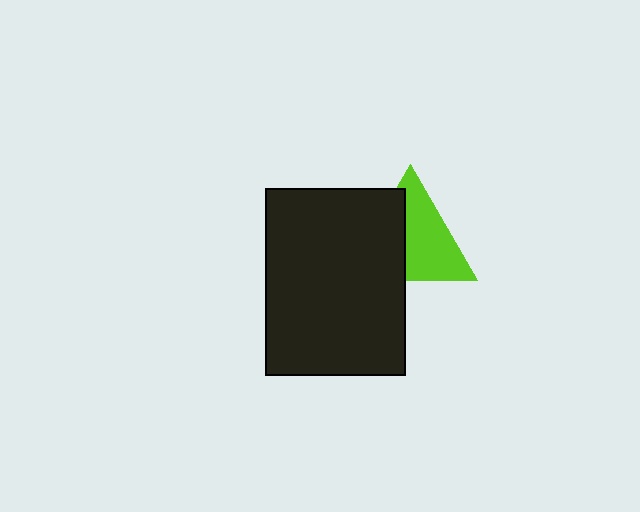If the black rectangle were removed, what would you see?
You would see the complete lime triangle.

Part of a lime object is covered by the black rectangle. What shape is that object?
It is a triangle.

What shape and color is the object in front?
The object in front is a black rectangle.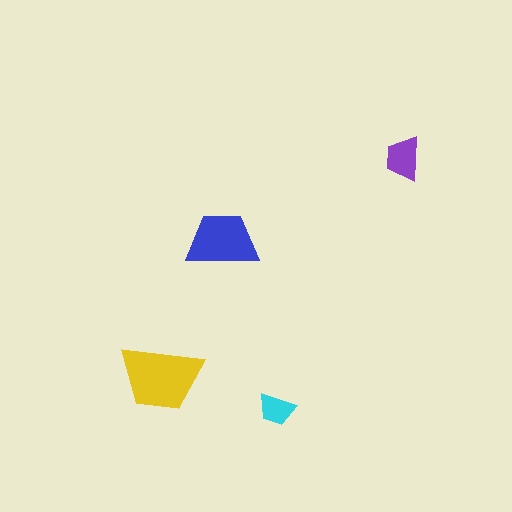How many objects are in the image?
There are 4 objects in the image.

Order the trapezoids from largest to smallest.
the yellow one, the blue one, the purple one, the cyan one.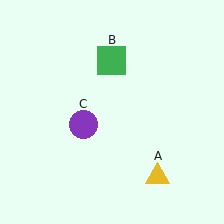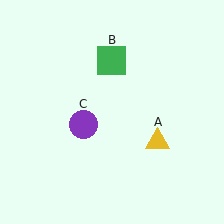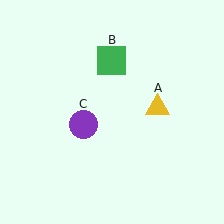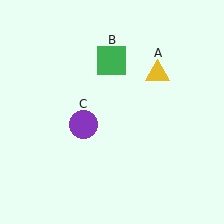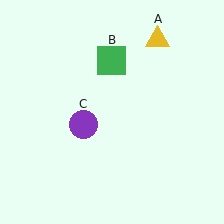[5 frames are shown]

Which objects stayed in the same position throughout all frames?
Green square (object B) and purple circle (object C) remained stationary.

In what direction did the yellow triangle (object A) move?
The yellow triangle (object A) moved up.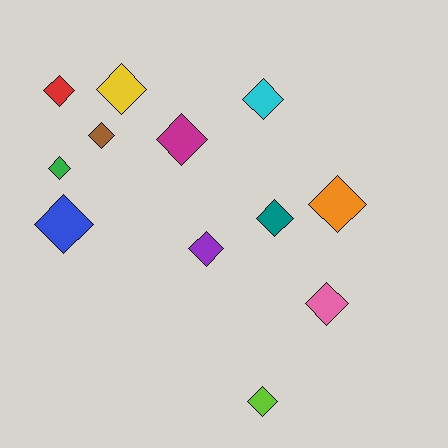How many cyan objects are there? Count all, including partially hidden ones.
There is 1 cyan object.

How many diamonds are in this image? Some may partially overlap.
There are 12 diamonds.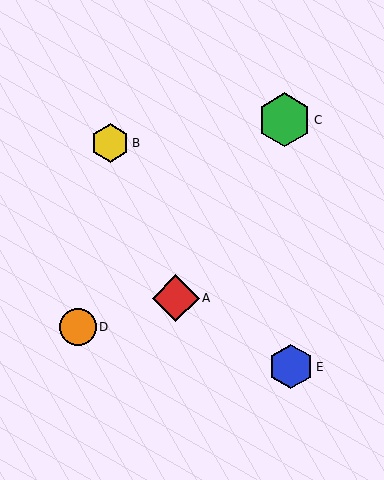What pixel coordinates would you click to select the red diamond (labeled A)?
Click at (176, 298) to select the red diamond A.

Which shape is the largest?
The green hexagon (labeled C) is the largest.